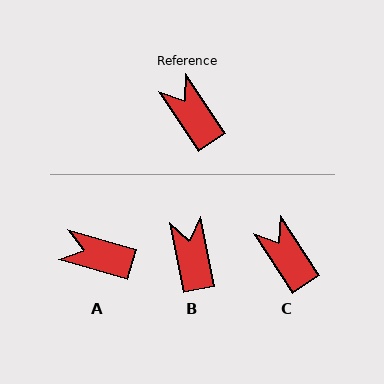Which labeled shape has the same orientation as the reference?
C.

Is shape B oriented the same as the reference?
No, it is off by about 22 degrees.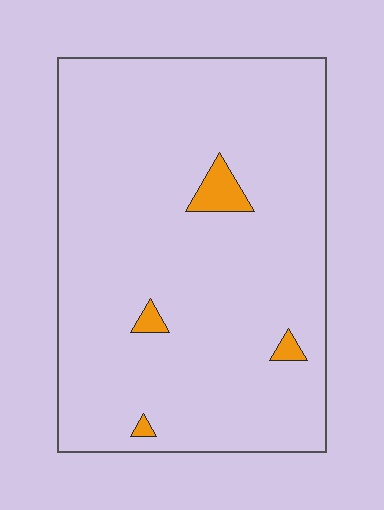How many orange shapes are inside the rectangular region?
4.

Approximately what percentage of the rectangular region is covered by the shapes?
Approximately 5%.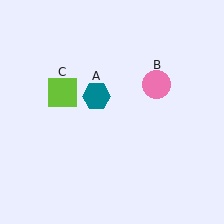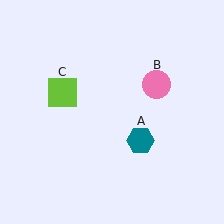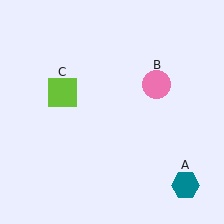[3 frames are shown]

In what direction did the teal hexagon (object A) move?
The teal hexagon (object A) moved down and to the right.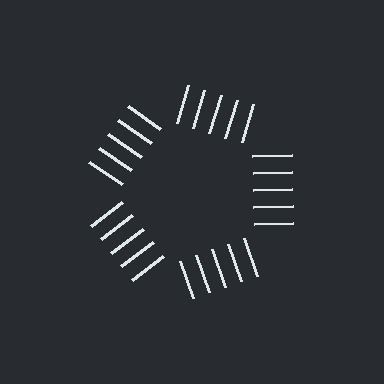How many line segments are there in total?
25 — 5 along each of the 5 edges.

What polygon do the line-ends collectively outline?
An illusory pentagon — the line segments terminate on its edges but no continuous stroke is drawn.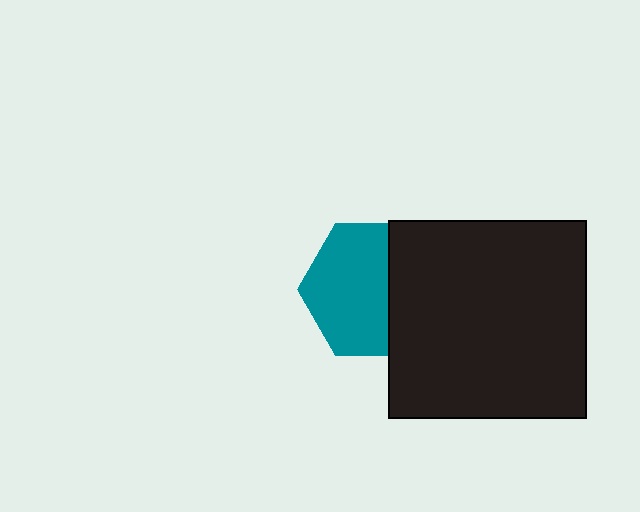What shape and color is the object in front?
The object in front is a black square.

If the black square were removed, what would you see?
You would see the complete teal hexagon.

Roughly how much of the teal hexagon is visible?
About half of it is visible (roughly 62%).